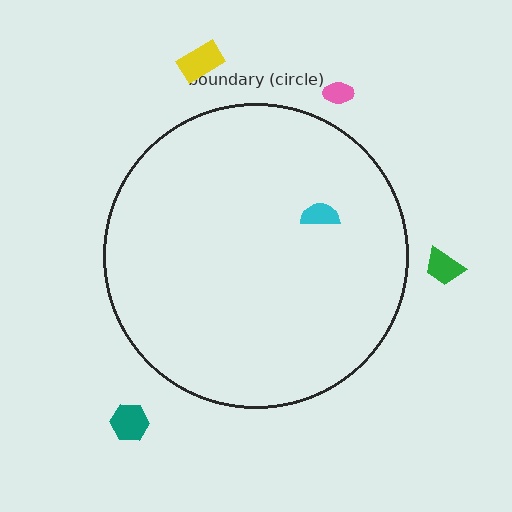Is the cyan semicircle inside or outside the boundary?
Inside.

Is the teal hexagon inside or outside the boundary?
Outside.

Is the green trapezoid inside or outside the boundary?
Outside.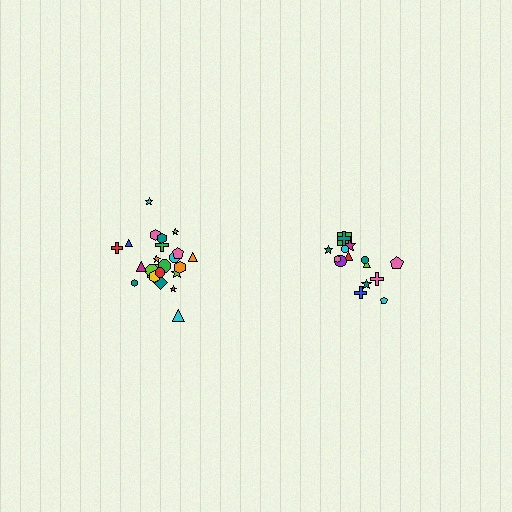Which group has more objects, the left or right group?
The left group.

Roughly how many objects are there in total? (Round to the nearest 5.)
Roughly 40 objects in total.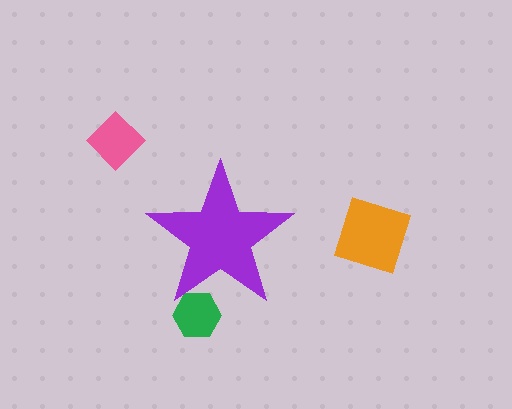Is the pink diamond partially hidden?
No, the pink diamond is fully visible.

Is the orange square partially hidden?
No, the orange square is fully visible.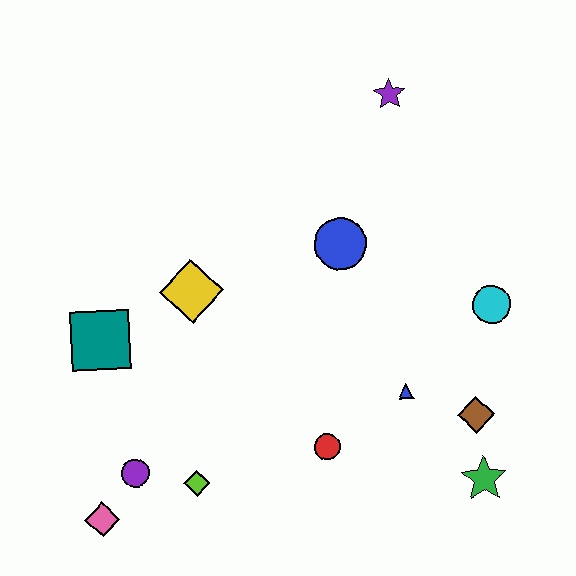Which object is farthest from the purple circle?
The purple star is farthest from the purple circle.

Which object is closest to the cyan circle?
The brown diamond is closest to the cyan circle.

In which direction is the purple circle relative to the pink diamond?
The purple circle is above the pink diamond.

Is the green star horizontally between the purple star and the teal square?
No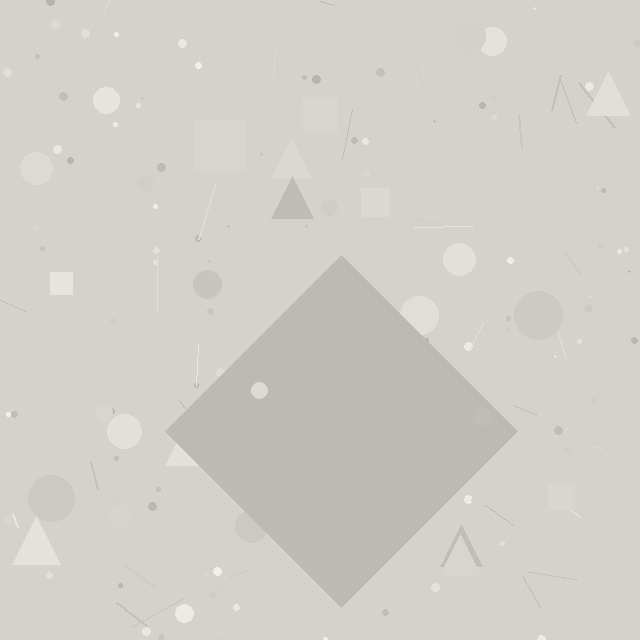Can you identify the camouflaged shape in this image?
The camouflaged shape is a diamond.